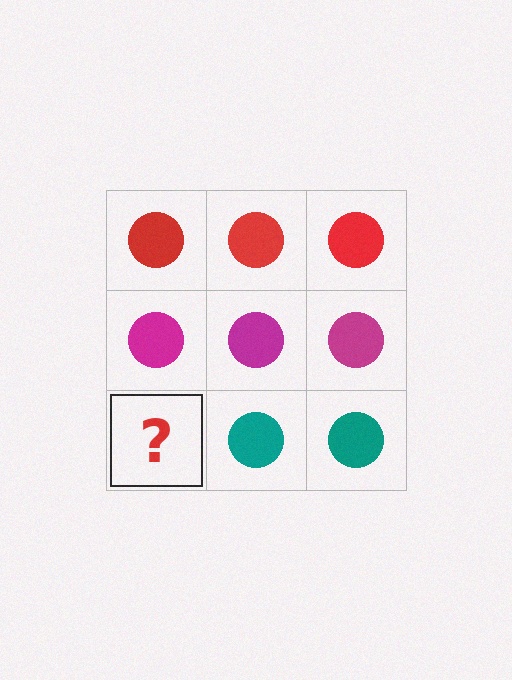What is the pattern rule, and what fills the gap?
The rule is that each row has a consistent color. The gap should be filled with a teal circle.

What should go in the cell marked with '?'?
The missing cell should contain a teal circle.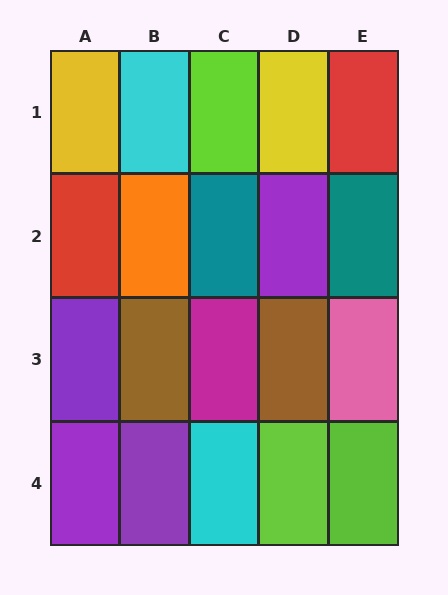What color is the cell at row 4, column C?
Cyan.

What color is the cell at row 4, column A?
Purple.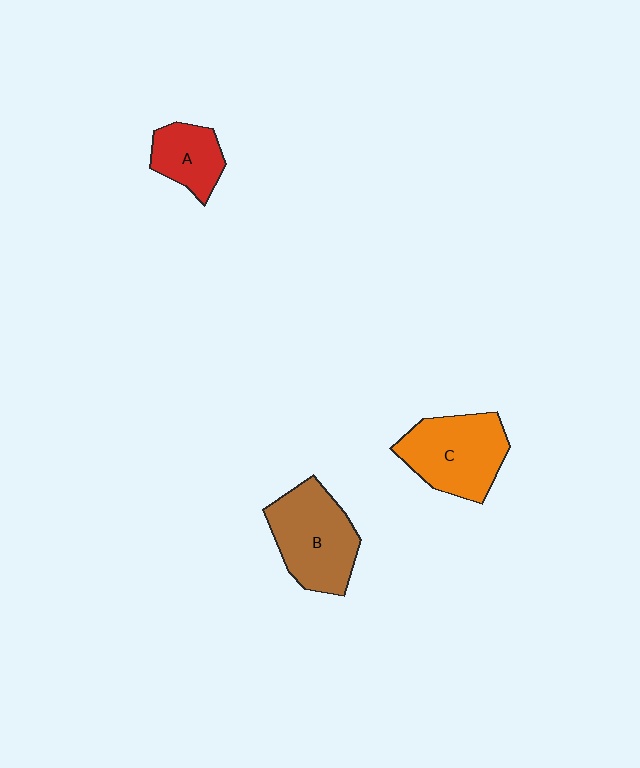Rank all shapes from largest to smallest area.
From largest to smallest: B (brown), C (orange), A (red).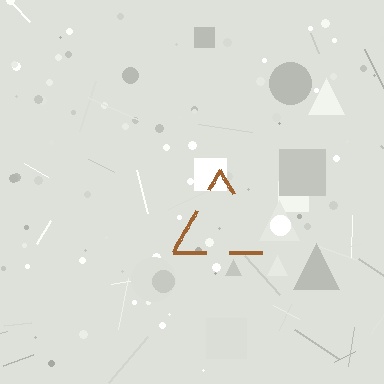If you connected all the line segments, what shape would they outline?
They would outline a triangle.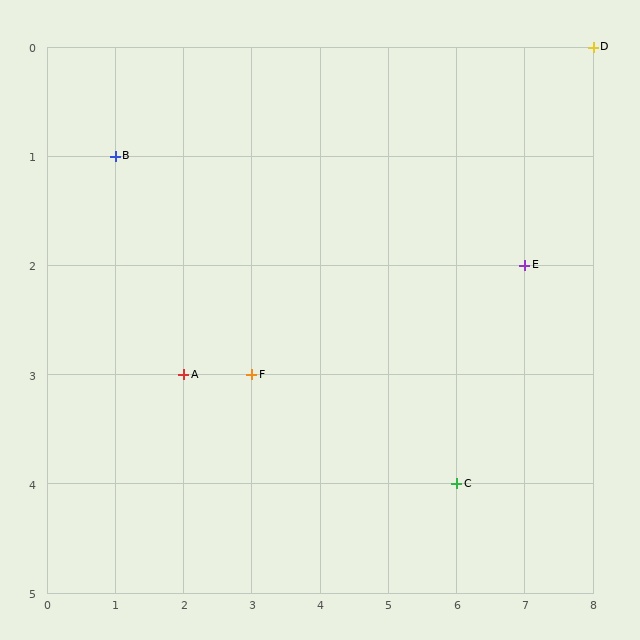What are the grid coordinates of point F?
Point F is at grid coordinates (3, 3).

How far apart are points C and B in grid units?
Points C and B are 5 columns and 3 rows apart (about 5.8 grid units diagonally).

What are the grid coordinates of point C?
Point C is at grid coordinates (6, 4).